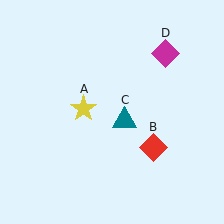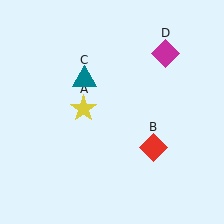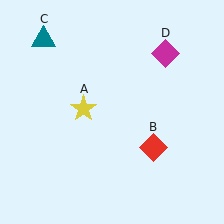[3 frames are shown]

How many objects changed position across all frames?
1 object changed position: teal triangle (object C).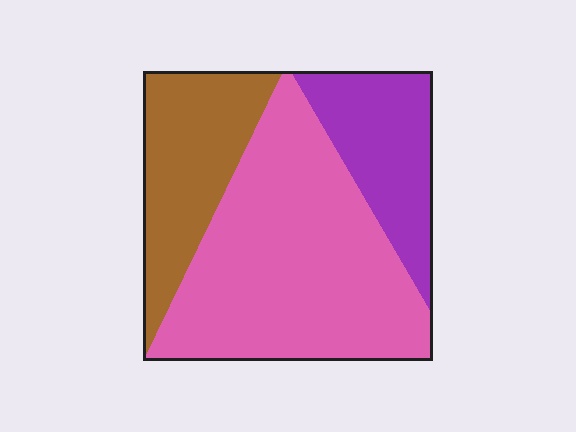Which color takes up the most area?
Pink, at roughly 55%.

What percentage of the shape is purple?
Purple takes up about one fifth (1/5) of the shape.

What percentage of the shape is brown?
Brown covers around 25% of the shape.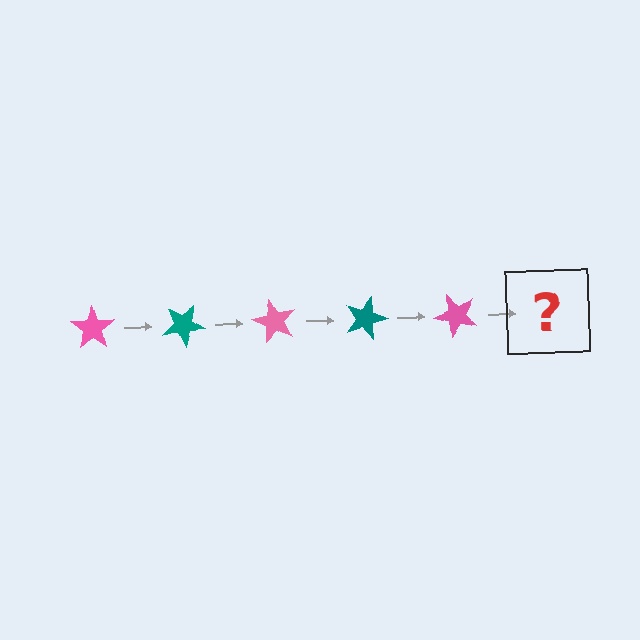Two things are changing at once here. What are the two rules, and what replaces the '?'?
The two rules are that it rotates 30 degrees each step and the color cycles through pink and teal. The '?' should be a teal star, rotated 150 degrees from the start.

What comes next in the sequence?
The next element should be a teal star, rotated 150 degrees from the start.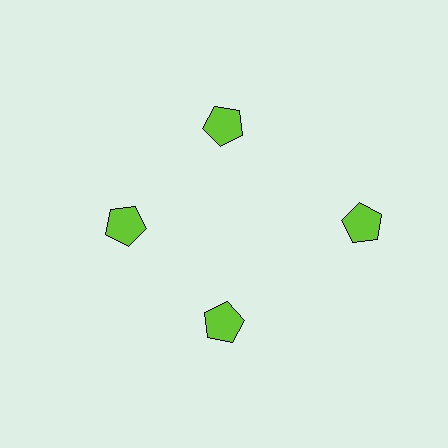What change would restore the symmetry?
The symmetry would be restored by moving it inward, back onto the ring so that all 4 pentagons sit at equal angles and equal distance from the center.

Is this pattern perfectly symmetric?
No. The 4 lime pentagons are arranged in a ring, but one element near the 3 o'clock position is pushed outward from the center, breaking the 4-fold rotational symmetry.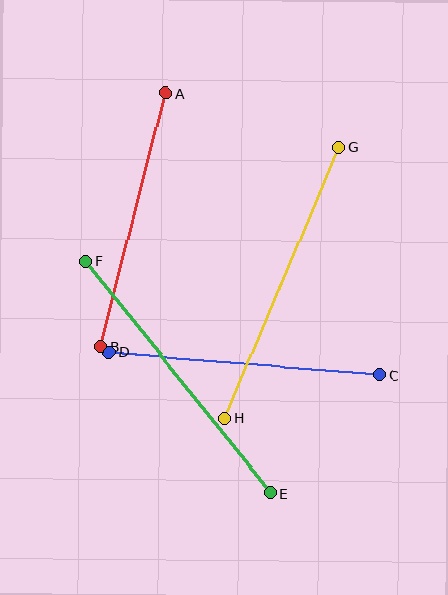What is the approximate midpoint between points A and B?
The midpoint is at approximately (133, 220) pixels.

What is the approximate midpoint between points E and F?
The midpoint is at approximately (178, 377) pixels.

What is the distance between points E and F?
The distance is approximately 296 pixels.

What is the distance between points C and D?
The distance is approximately 272 pixels.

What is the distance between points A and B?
The distance is approximately 262 pixels.